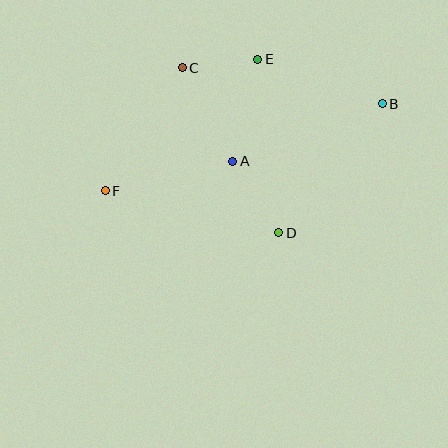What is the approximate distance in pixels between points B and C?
The distance between B and C is approximately 203 pixels.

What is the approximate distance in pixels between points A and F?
The distance between A and F is approximately 131 pixels.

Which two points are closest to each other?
Points C and E are closest to each other.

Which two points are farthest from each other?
Points B and F are farthest from each other.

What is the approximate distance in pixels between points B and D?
The distance between B and D is approximately 166 pixels.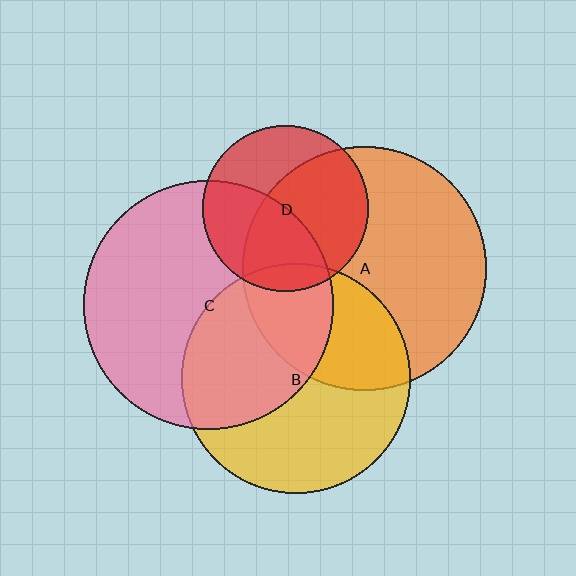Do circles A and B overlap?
Yes.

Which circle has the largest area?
Circle C (pink).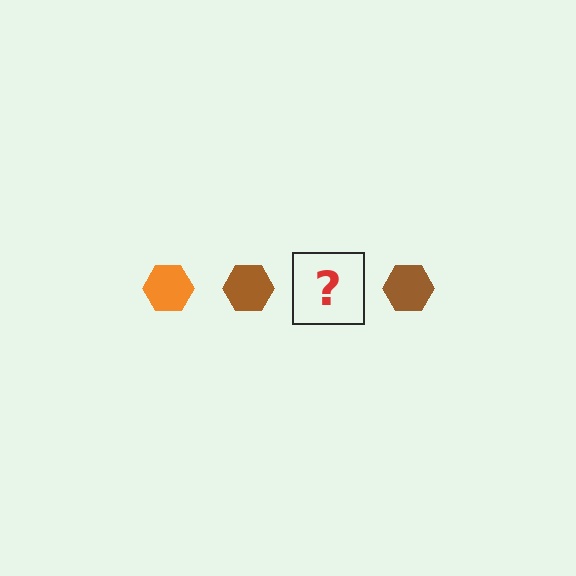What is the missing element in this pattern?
The missing element is an orange hexagon.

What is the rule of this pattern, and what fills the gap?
The rule is that the pattern cycles through orange, brown hexagons. The gap should be filled with an orange hexagon.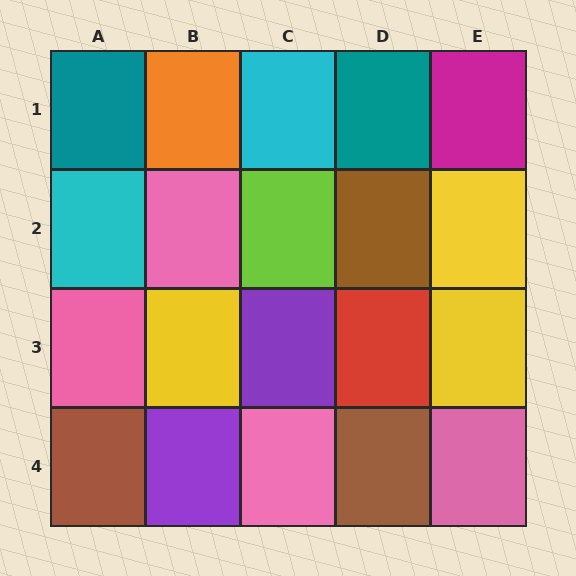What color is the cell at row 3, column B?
Yellow.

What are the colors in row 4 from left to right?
Brown, purple, pink, brown, pink.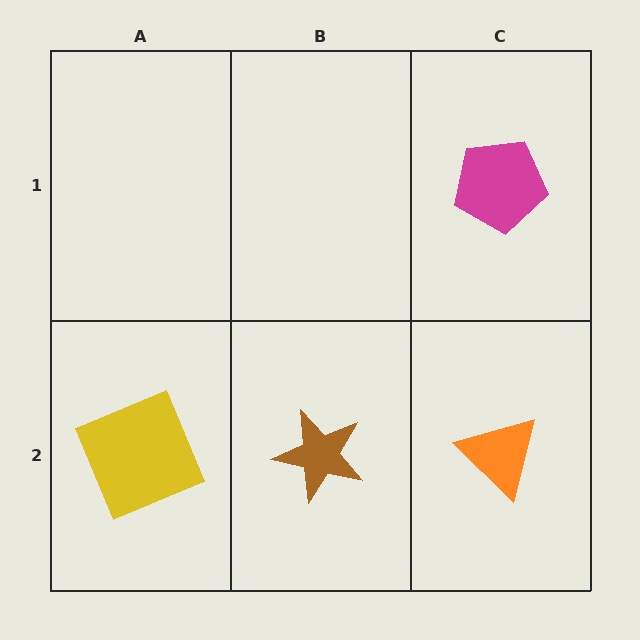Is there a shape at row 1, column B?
No, that cell is empty.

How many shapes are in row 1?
1 shape.